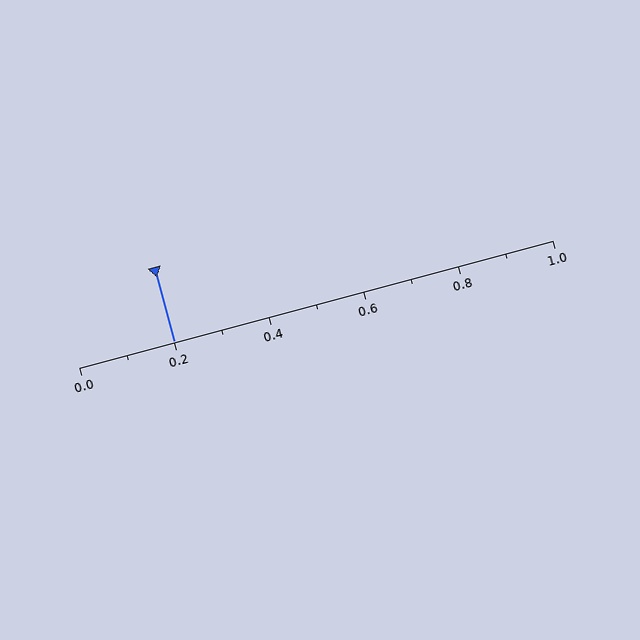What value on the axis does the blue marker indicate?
The marker indicates approximately 0.2.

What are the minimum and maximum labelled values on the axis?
The axis runs from 0.0 to 1.0.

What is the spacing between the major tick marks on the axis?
The major ticks are spaced 0.2 apart.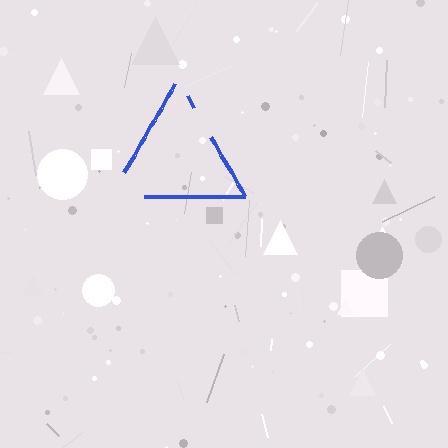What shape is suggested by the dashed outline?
The dashed outline suggests a triangle.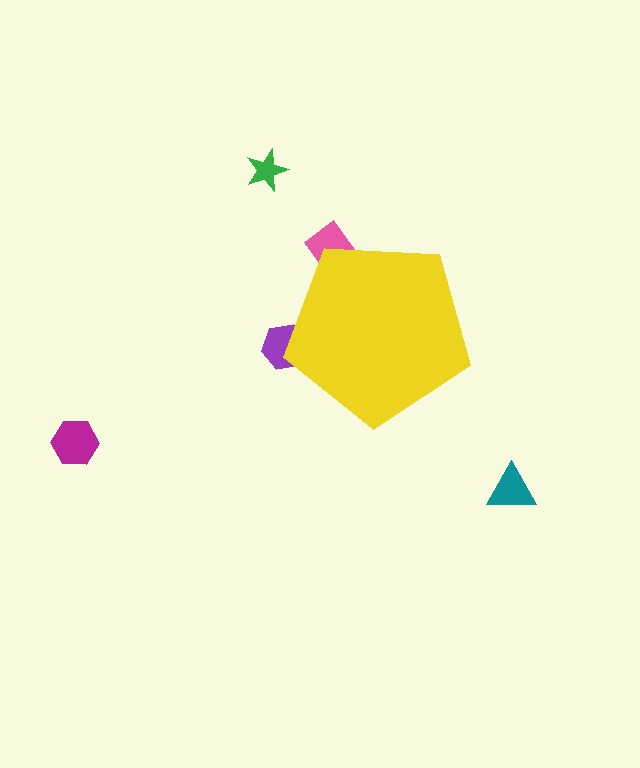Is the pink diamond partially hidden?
Yes, the pink diamond is partially hidden behind the yellow pentagon.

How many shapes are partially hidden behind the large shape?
2 shapes are partially hidden.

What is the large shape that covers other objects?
A yellow pentagon.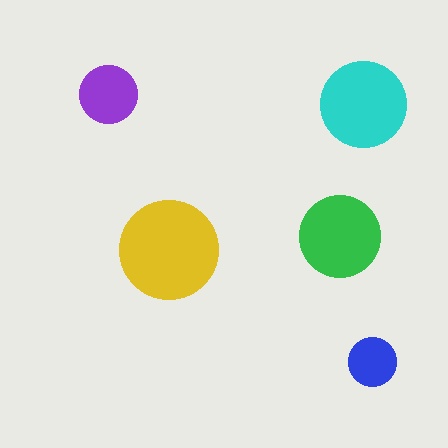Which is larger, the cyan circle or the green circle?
The cyan one.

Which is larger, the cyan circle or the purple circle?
The cyan one.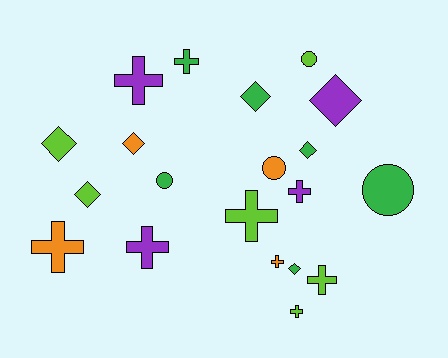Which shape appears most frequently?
Cross, with 9 objects.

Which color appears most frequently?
Green, with 6 objects.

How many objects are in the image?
There are 20 objects.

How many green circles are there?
There are 2 green circles.